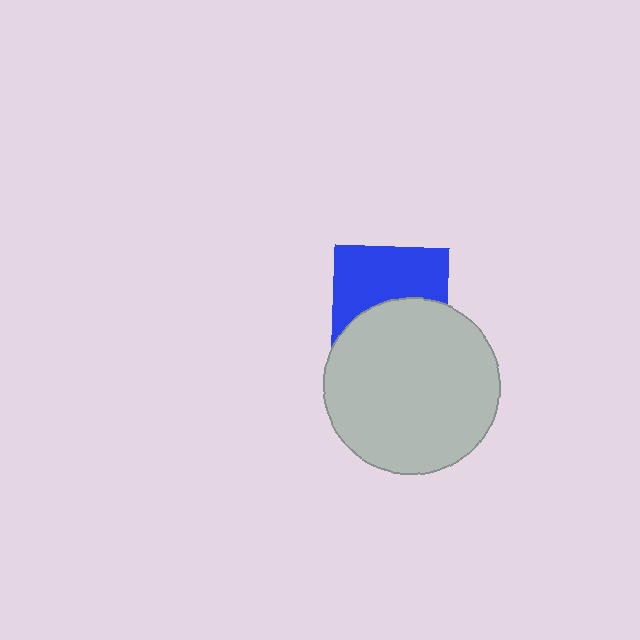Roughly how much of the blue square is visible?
About half of it is visible (roughly 54%).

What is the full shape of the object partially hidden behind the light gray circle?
The partially hidden object is a blue square.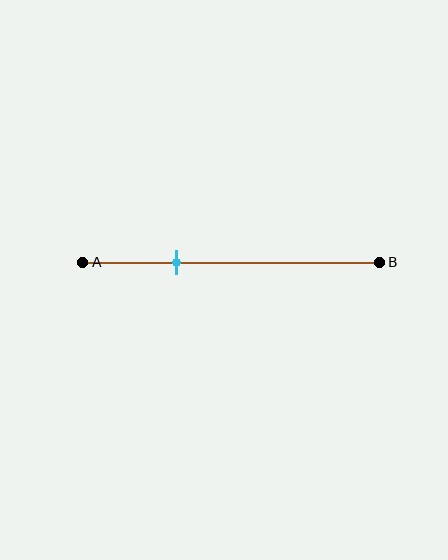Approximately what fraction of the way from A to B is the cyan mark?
The cyan mark is approximately 30% of the way from A to B.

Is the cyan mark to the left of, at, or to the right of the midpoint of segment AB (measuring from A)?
The cyan mark is to the left of the midpoint of segment AB.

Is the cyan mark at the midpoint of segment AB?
No, the mark is at about 30% from A, not at the 50% midpoint.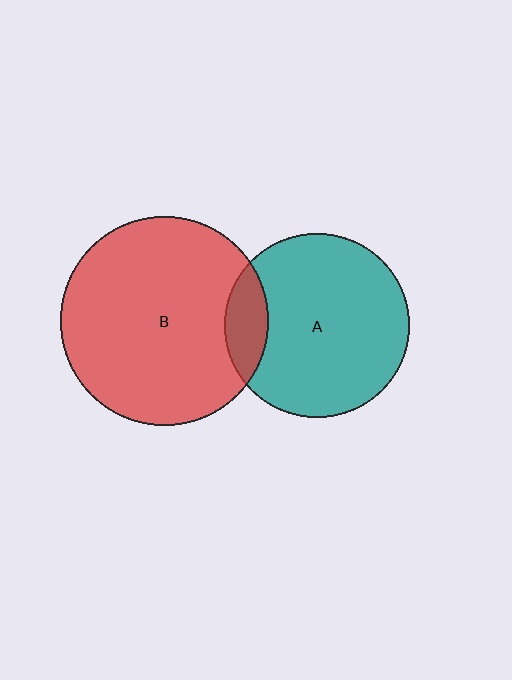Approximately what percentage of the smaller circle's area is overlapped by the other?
Approximately 15%.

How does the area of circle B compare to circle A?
Approximately 1.3 times.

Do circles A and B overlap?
Yes.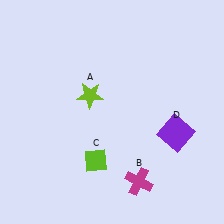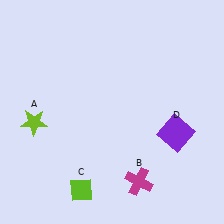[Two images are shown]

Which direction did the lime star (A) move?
The lime star (A) moved left.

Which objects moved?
The objects that moved are: the lime star (A), the lime diamond (C).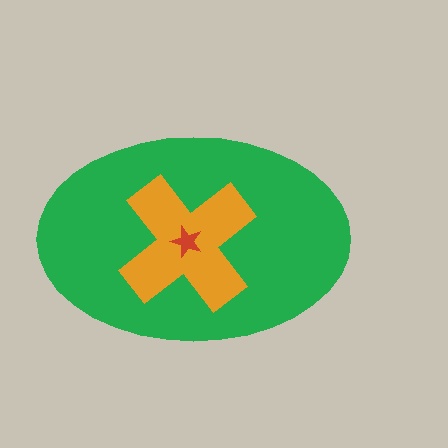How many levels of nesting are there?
3.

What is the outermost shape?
The green ellipse.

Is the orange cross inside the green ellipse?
Yes.